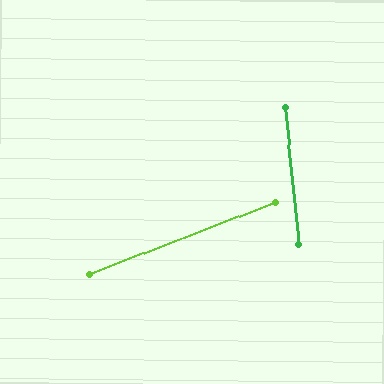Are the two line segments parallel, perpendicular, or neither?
Neither parallel nor perpendicular — they differ by about 75°.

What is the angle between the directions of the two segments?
Approximately 75 degrees.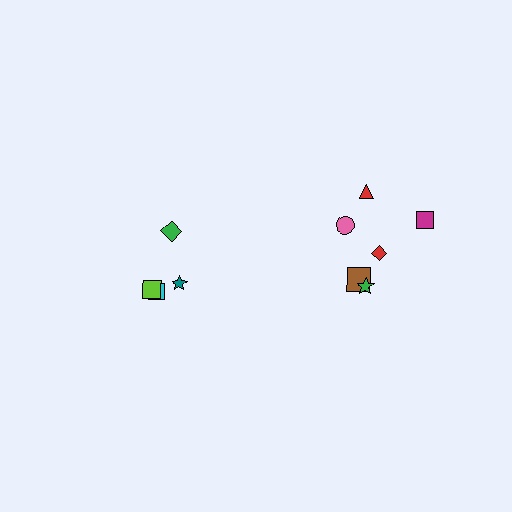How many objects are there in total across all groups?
There are 10 objects.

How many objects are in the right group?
There are 6 objects.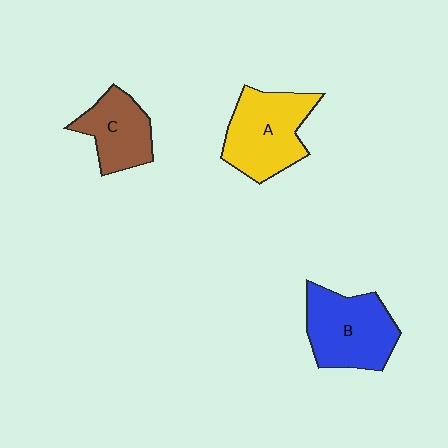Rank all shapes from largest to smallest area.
From largest to smallest: A (yellow), B (blue), C (brown).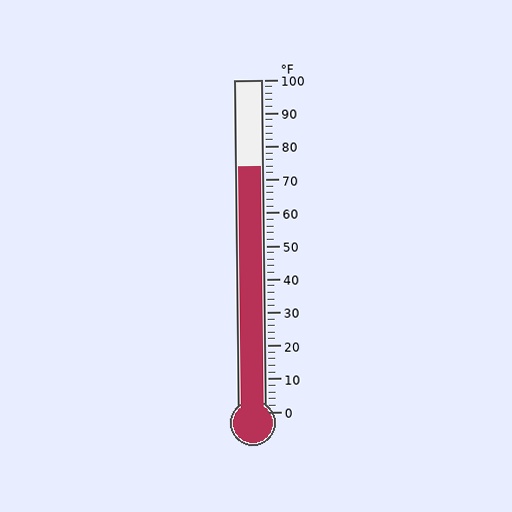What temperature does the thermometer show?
The thermometer shows approximately 74°F.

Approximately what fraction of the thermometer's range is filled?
The thermometer is filled to approximately 75% of its range.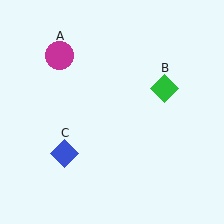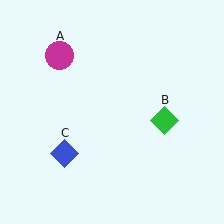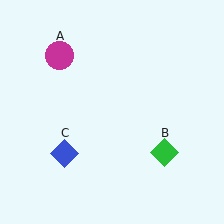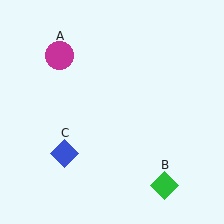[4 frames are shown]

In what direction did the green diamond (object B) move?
The green diamond (object B) moved down.